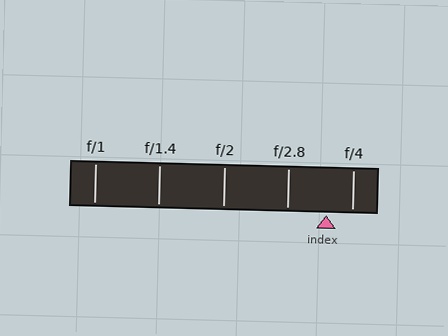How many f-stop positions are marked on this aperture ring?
There are 5 f-stop positions marked.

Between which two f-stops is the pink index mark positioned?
The index mark is between f/2.8 and f/4.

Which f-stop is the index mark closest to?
The index mark is closest to f/4.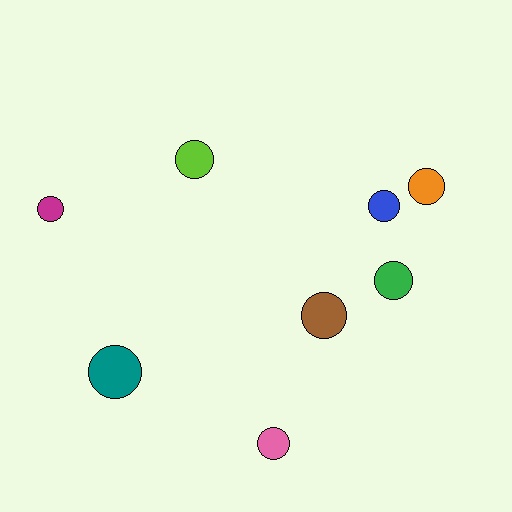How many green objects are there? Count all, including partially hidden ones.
There is 1 green object.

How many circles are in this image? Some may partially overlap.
There are 8 circles.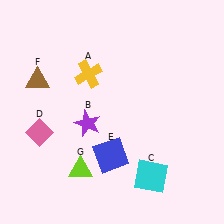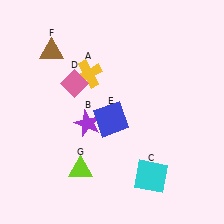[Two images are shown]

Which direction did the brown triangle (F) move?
The brown triangle (F) moved up.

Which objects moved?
The objects that moved are: the pink diamond (D), the blue square (E), the brown triangle (F).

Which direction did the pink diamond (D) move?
The pink diamond (D) moved up.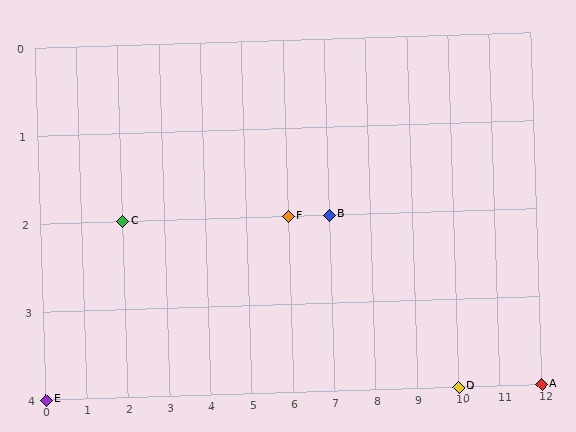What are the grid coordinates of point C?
Point C is at grid coordinates (2, 2).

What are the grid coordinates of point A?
Point A is at grid coordinates (12, 4).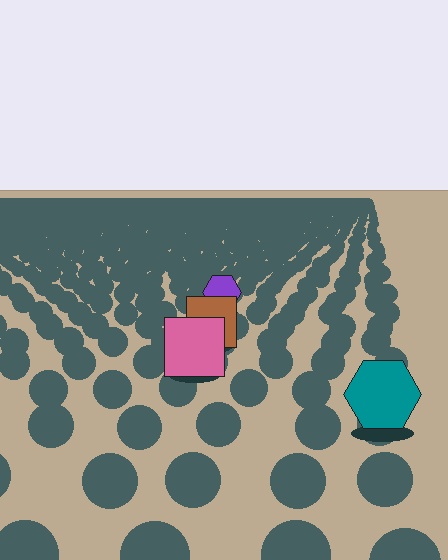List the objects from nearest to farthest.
From nearest to farthest: the teal hexagon, the pink square, the brown square, the purple hexagon.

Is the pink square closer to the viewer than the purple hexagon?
Yes. The pink square is closer — you can tell from the texture gradient: the ground texture is coarser near it.